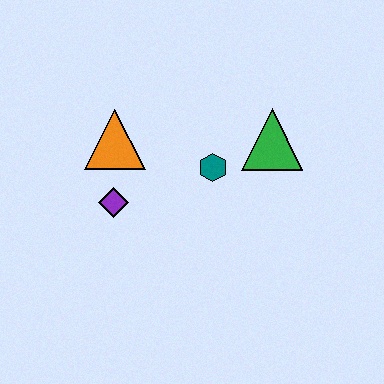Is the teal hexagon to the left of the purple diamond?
No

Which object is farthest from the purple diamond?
The green triangle is farthest from the purple diamond.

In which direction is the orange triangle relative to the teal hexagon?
The orange triangle is to the left of the teal hexagon.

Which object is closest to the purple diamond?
The orange triangle is closest to the purple diamond.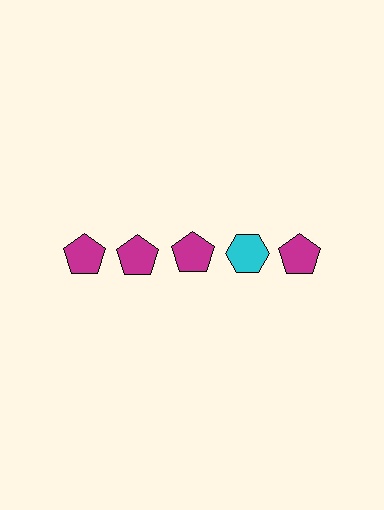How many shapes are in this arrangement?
There are 5 shapes arranged in a grid pattern.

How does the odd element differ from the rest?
It differs in both color (cyan instead of magenta) and shape (hexagon instead of pentagon).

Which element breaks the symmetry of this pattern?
The cyan hexagon in the top row, second from right column breaks the symmetry. All other shapes are magenta pentagons.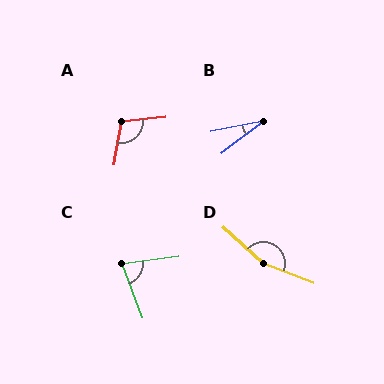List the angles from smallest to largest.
B (25°), C (76°), A (106°), D (159°).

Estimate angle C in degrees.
Approximately 76 degrees.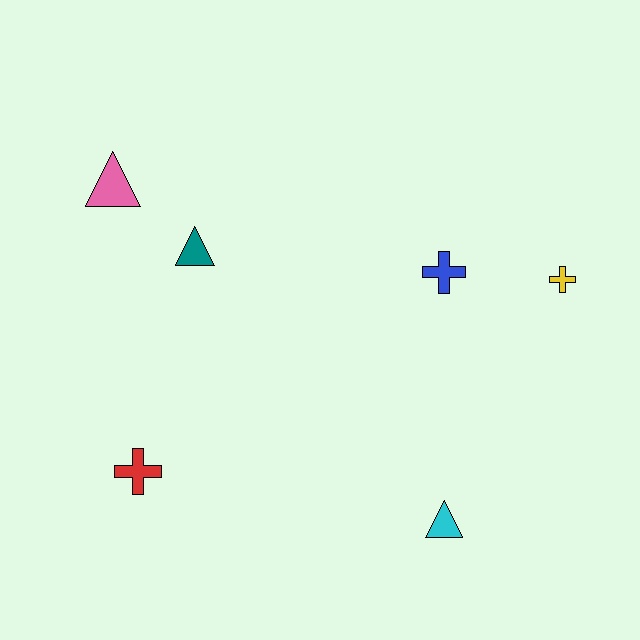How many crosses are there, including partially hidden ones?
There are 3 crosses.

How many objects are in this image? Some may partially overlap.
There are 6 objects.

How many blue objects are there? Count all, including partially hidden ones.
There is 1 blue object.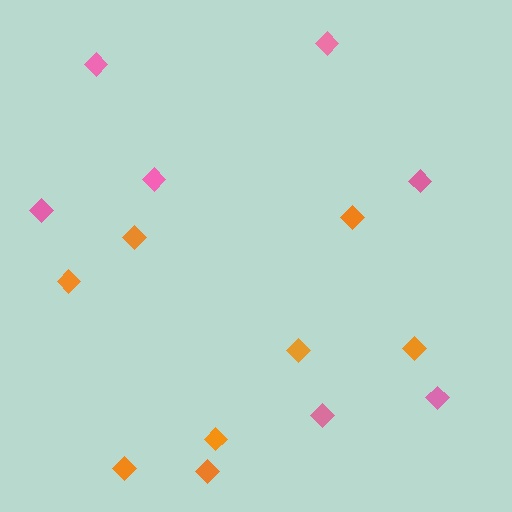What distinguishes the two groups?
There are 2 groups: one group of orange diamonds (8) and one group of pink diamonds (7).